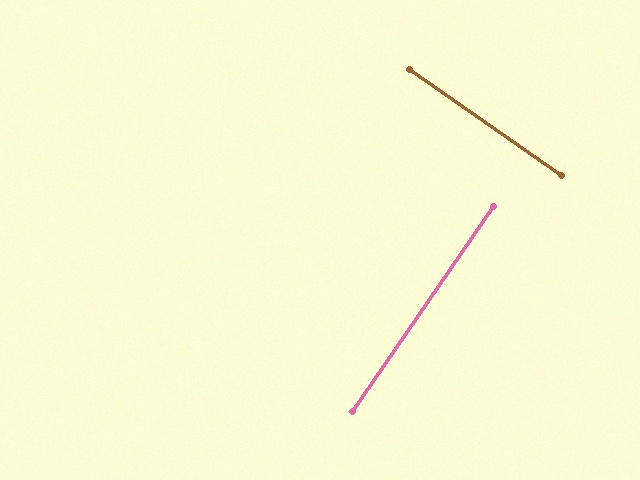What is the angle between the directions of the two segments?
Approximately 90 degrees.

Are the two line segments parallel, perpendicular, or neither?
Perpendicular — they meet at approximately 90°.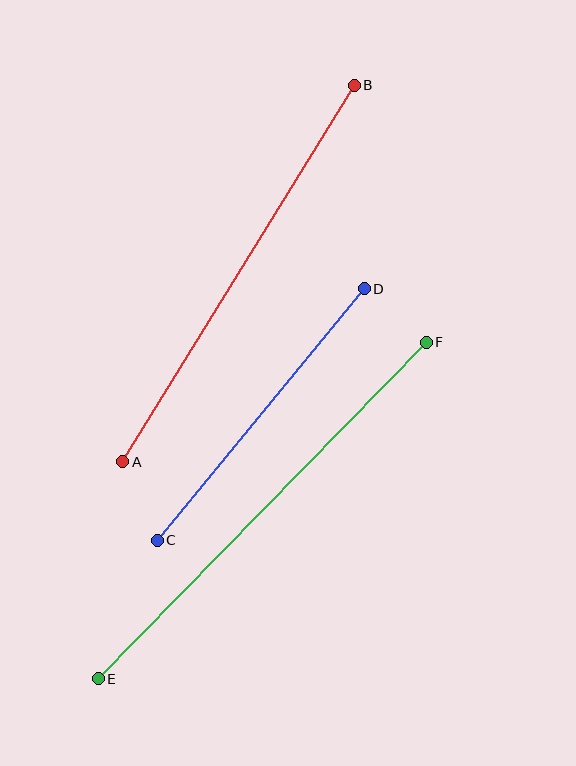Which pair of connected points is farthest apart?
Points E and F are farthest apart.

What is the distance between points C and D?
The distance is approximately 326 pixels.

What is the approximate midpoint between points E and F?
The midpoint is at approximately (262, 510) pixels.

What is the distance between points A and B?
The distance is approximately 442 pixels.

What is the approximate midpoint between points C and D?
The midpoint is at approximately (261, 414) pixels.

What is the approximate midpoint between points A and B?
The midpoint is at approximately (238, 273) pixels.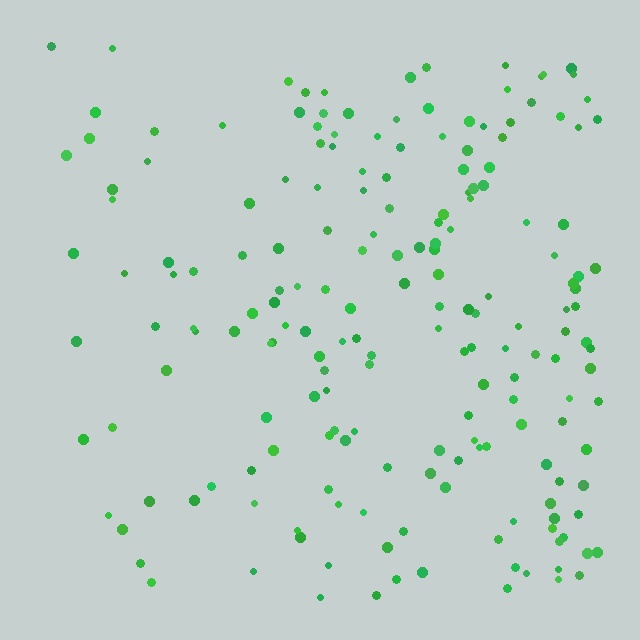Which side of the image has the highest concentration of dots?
The right.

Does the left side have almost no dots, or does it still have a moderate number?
Still a moderate number, just noticeably fewer than the right.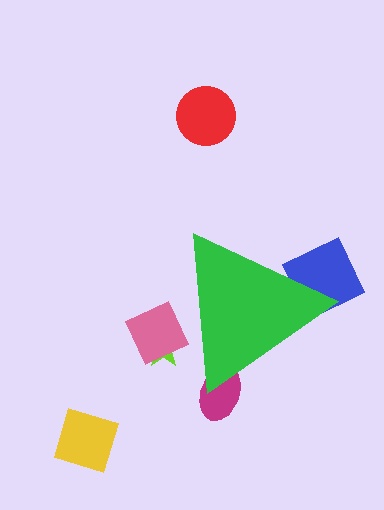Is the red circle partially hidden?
No, the red circle is fully visible.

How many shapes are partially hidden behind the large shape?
4 shapes are partially hidden.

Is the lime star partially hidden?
Yes, the lime star is partially hidden behind the green triangle.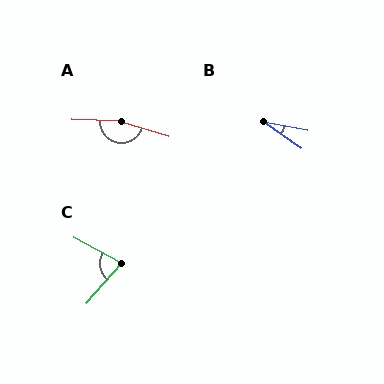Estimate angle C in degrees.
Approximately 77 degrees.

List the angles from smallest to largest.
B (24°), C (77°), A (165°).